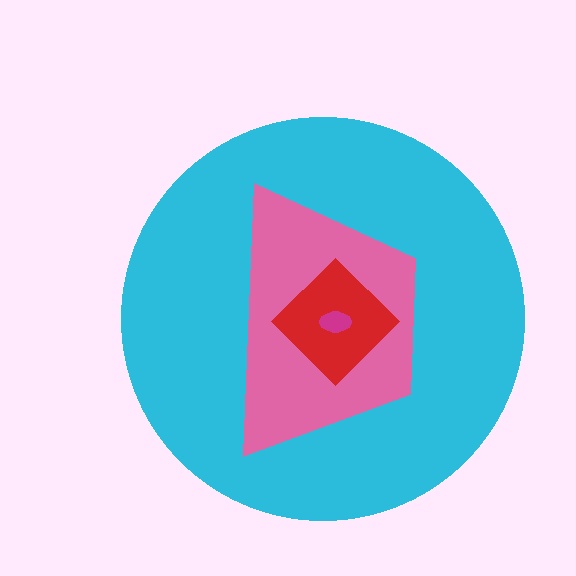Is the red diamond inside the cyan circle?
Yes.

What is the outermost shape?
The cyan circle.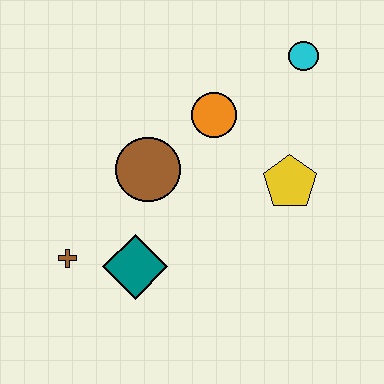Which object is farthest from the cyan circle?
The brown cross is farthest from the cyan circle.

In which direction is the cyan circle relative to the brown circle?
The cyan circle is to the right of the brown circle.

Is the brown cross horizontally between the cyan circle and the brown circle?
No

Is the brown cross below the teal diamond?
No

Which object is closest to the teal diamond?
The brown cross is closest to the teal diamond.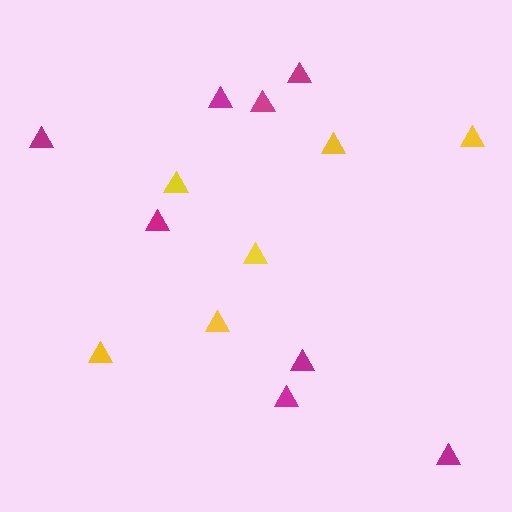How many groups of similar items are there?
There are 2 groups: one group of yellow triangles (6) and one group of magenta triangles (8).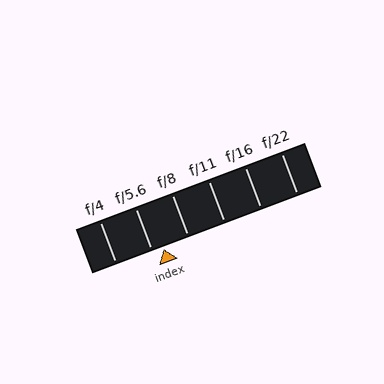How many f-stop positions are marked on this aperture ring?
There are 6 f-stop positions marked.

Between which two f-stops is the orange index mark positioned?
The index mark is between f/5.6 and f/8.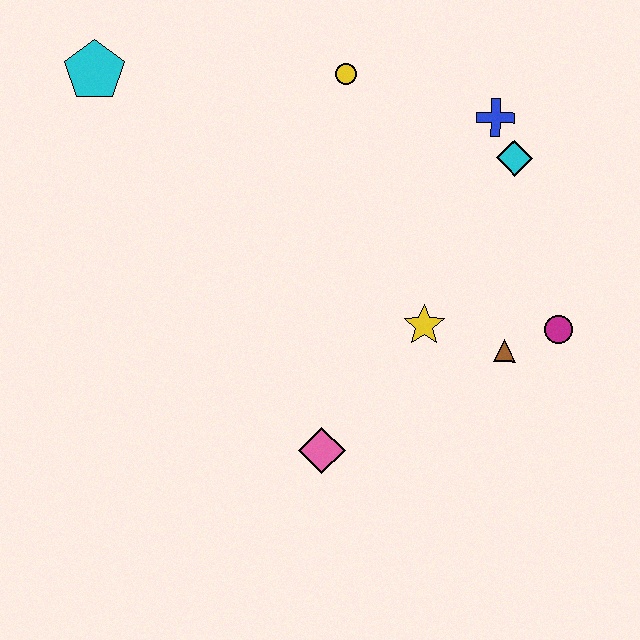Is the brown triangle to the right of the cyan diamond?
No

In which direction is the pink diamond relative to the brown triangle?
The pink diamond is to the left of the brown triangle.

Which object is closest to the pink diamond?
The yellow star is closest to the pink diamond.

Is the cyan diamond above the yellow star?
Yes